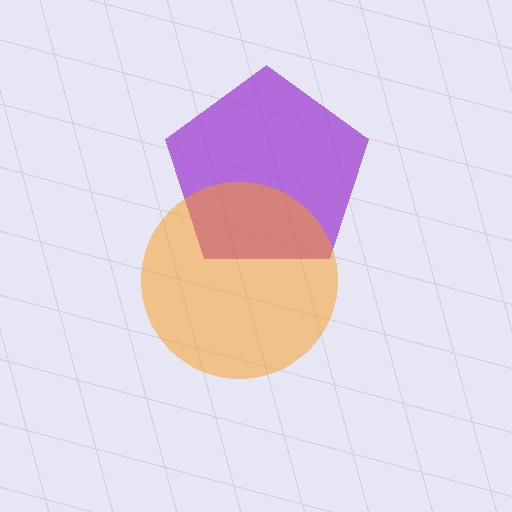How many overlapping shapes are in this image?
There are 2 overlapping shapes in the image.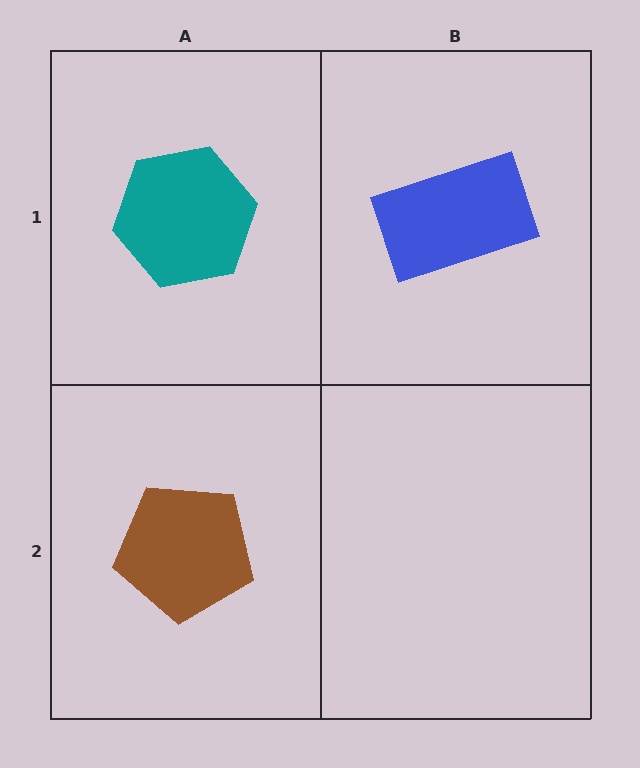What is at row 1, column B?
A blue rectangle.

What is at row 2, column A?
A brown pentagon.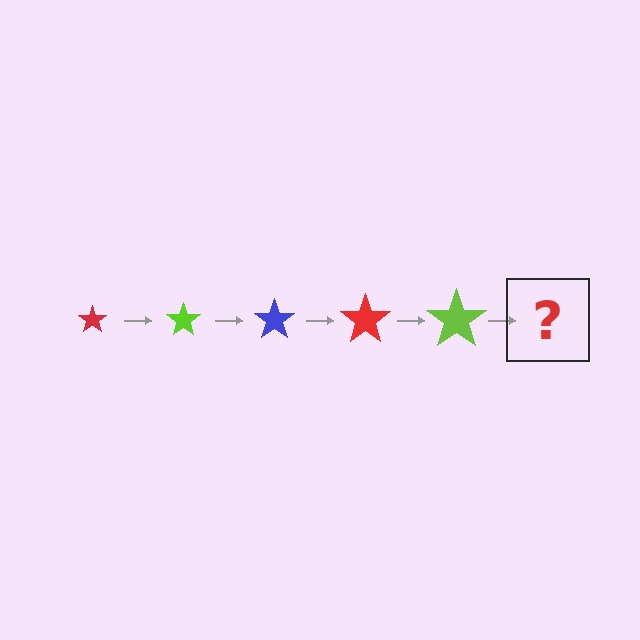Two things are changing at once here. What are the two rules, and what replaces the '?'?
The two rules are that the star grows larger each step and the color cycles through red, lime, and blue. The '?' should be a blue star, larger than the previous one.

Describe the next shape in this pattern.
It should be a blue star, larger than the previous one.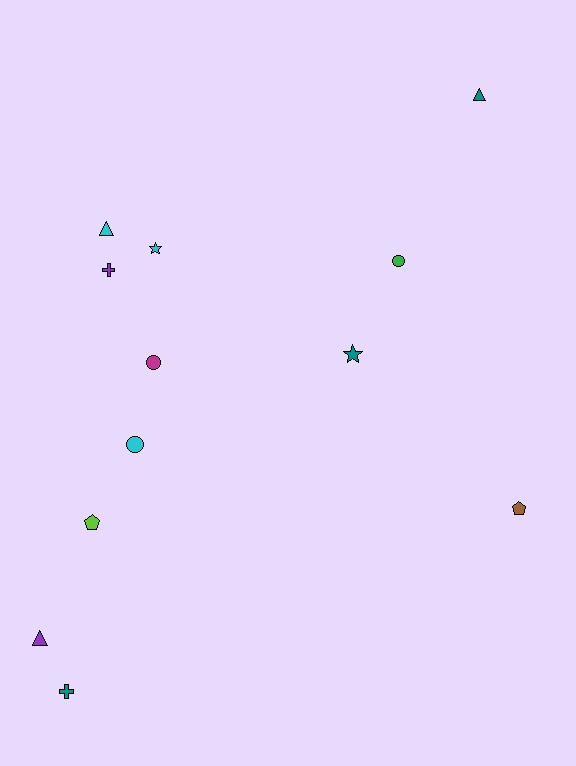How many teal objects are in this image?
There are 3 teal objects.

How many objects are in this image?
There are 12 objects.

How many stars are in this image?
There are 2 stars.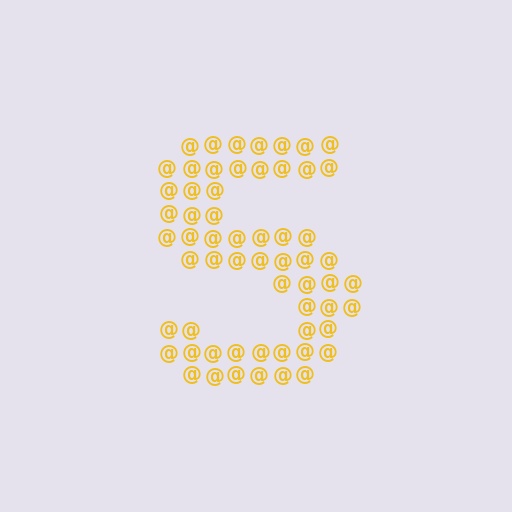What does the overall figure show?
The overall figure shows the letter S.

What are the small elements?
The small elements are at signs.